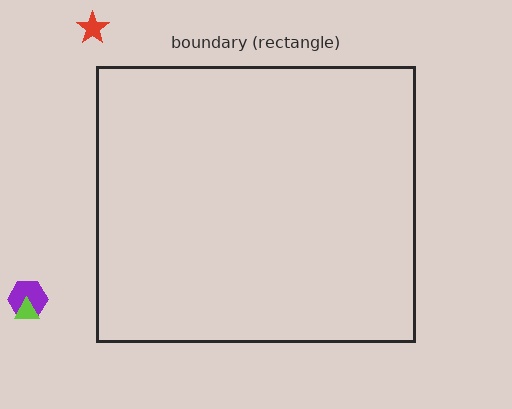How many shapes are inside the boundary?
0 inside, 3 outside.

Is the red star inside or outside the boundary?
Outside.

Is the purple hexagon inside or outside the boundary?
Outside.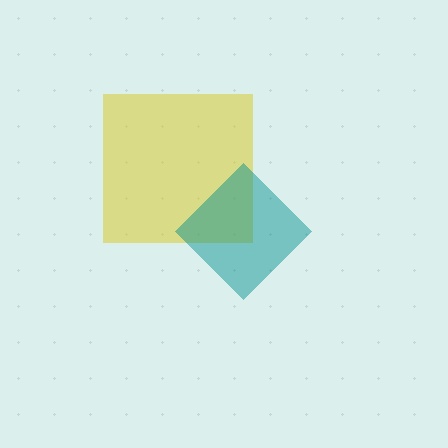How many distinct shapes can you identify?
There are 2 distinct shapes: a yellow square, a teal diamond.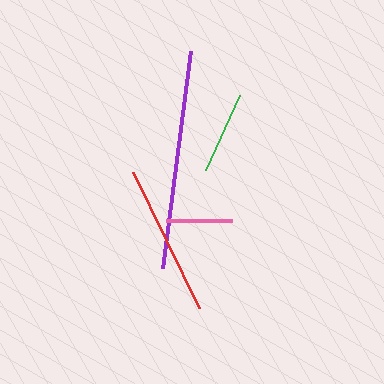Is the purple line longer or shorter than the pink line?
The purple line is longer than the pink line.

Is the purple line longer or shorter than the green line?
The purple line is longer than the green line.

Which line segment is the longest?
The purple line is the longest at approximately 220 pixels.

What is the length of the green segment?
The green segment is approximately 82 pixels long.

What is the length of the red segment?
The red segment is approximately 151 pixels long.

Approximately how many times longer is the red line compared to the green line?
The red line is approximately 1.8 times the length of the green line.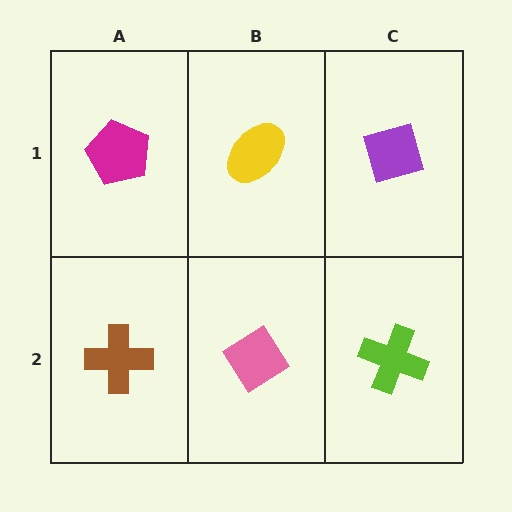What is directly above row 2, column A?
A magenta pentagon.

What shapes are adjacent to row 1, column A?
A brown cross (row 2, column A), a yellow ellipse (row 1, column B).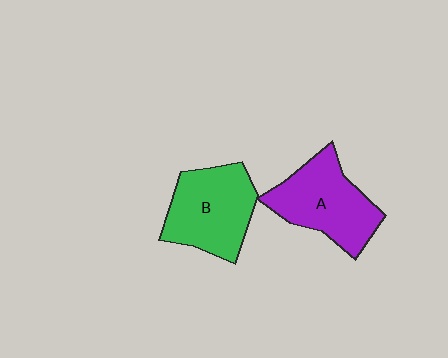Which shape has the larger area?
Shape A (purple).